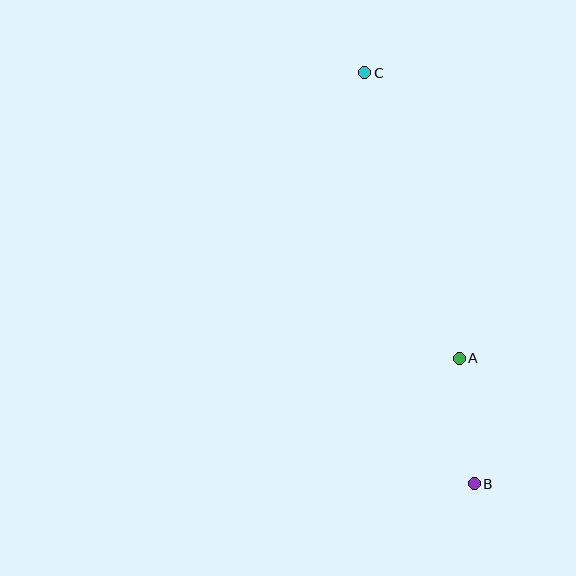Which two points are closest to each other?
Points A and B are closest to each other.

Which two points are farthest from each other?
Points B and C are farthest from each other.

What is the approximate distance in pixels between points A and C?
The distance between A and C is approximately 301 pixels.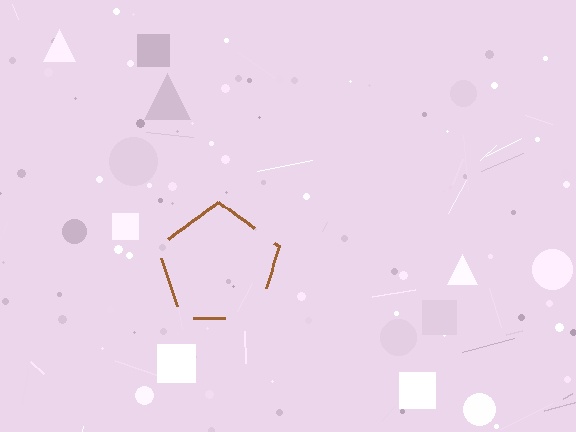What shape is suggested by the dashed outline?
The dashed outline suggests a pentagon.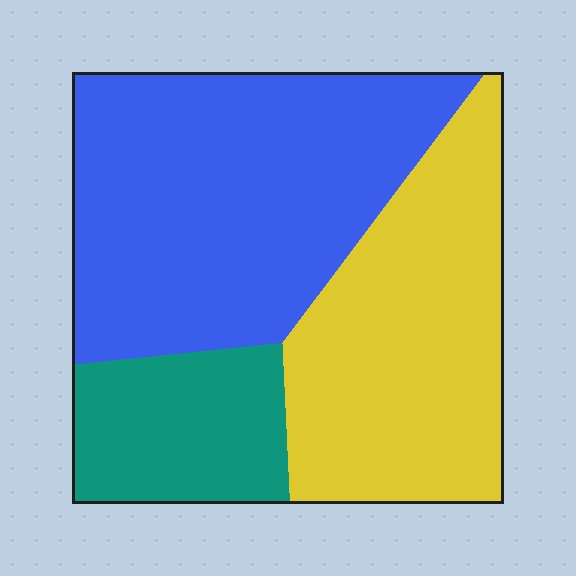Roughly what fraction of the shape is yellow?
Yellow covers roughly 35% of the shape.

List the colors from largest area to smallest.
From largest to smallest: blue, yellow, teal.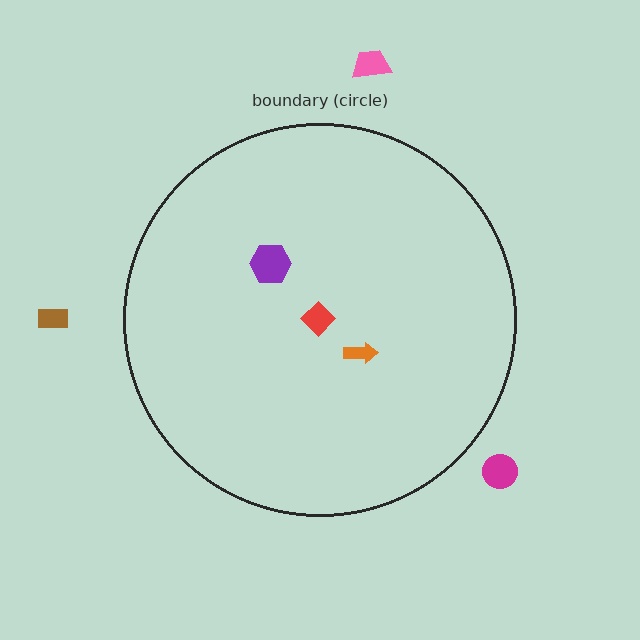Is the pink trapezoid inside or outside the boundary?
Outside.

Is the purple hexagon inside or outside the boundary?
Inside.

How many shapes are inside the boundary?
3 inside, 3 outside.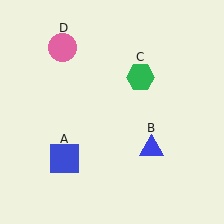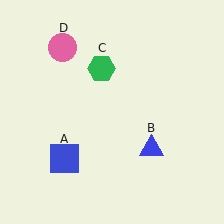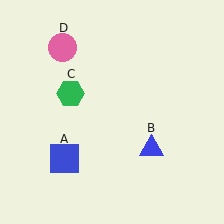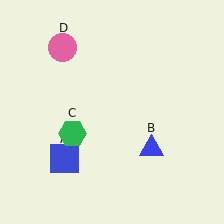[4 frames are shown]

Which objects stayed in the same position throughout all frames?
Blue square (object A) and blue triangle (object B) and pink circle (object D) remained stationary.